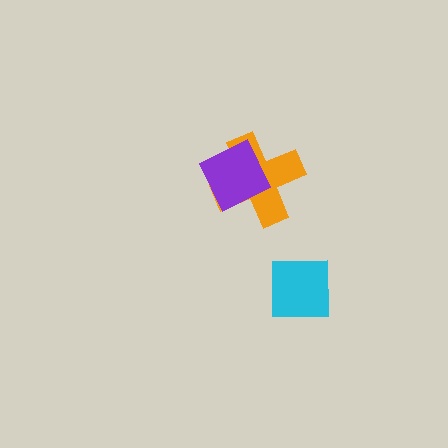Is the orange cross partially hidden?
Yes, it is partially covered by another shape.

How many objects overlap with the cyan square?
0 objects overlap with the cyan square.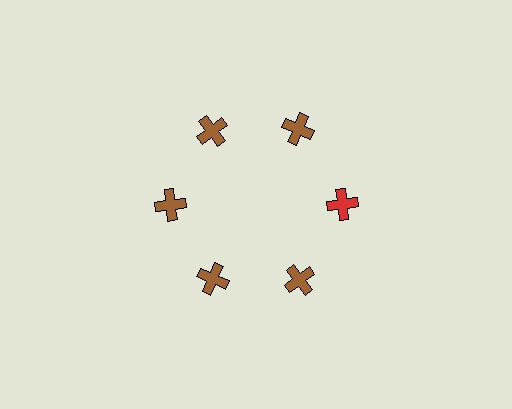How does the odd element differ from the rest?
It has a different color: red instead of brown.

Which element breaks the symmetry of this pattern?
The red cross at roughly the 3 o'clock position breaks the symmetry. All other shapes are brown crosses.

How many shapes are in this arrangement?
There are 6 shapes arranged in a ring pattern.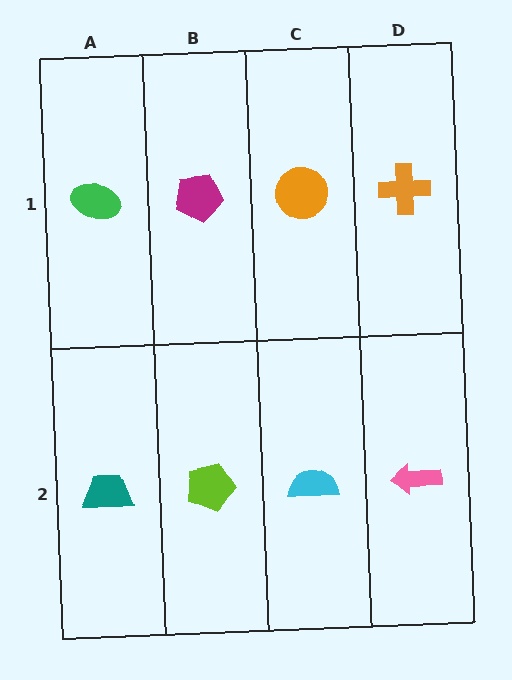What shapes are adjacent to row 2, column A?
A green ellipse (row 1, column A), a lime pentagon (row 2, column B).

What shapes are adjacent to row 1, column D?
A pink arrow (row 2, column D), an orange circle (row 1, column C).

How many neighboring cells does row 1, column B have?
3.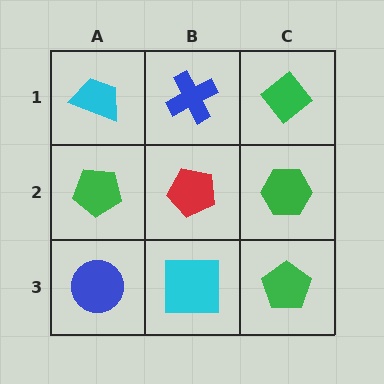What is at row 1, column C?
A green diamond.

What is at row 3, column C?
A green pentagon.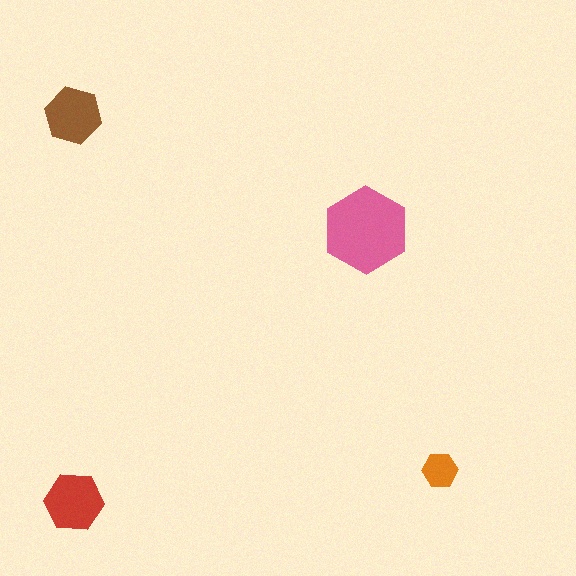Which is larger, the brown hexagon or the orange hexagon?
The brown one.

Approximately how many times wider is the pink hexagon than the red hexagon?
About 1.5 times wider.